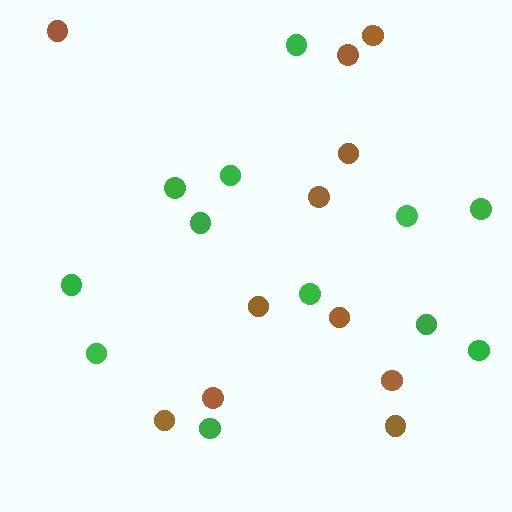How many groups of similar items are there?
There are 2 groups: one group of green circles (12) and one group of brown circles (11).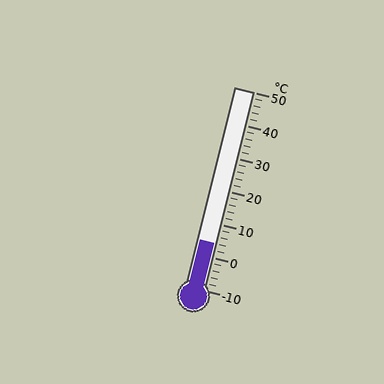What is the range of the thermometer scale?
The thermometer scale ranges from -10°C to 50°C.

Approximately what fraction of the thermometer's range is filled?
The thermometer is filled to approximately 25% of its range.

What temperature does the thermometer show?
The thermometer shows approximately 4°C.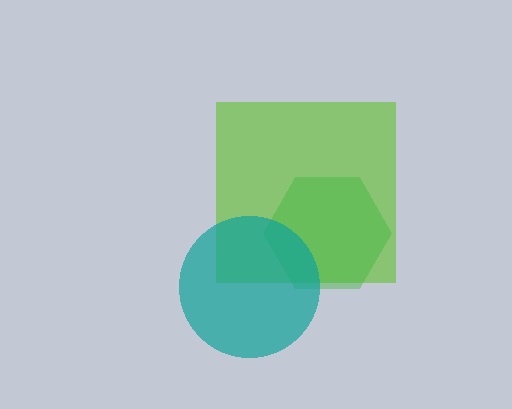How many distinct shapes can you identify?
There are 3 distinct shapes: a lime square, a green hexagon, a teal circle.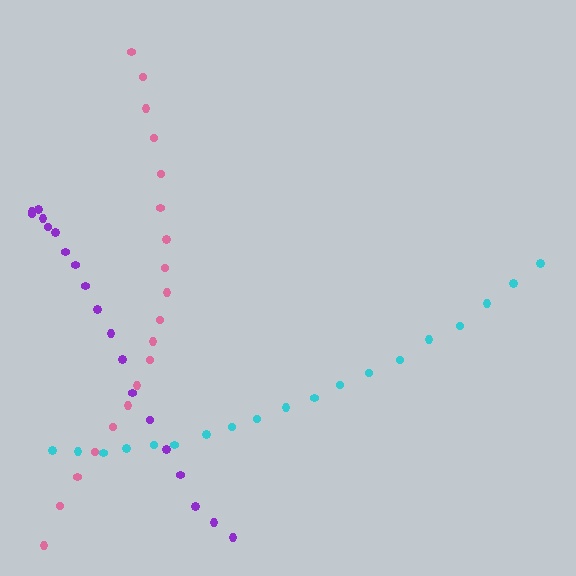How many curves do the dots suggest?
There are 3 distinct paths.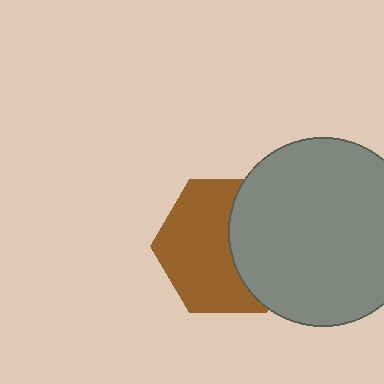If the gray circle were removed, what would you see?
You would see the complete brown hexagon.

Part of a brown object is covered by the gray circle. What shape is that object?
It is a hexagon.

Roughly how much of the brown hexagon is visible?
About half of it is visible (roughly 59%).